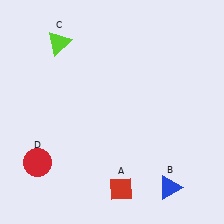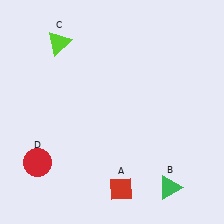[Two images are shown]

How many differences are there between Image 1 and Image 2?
There is 1 difference between the two images.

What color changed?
The triangle (B) changed from blue in Image 1 to green in Image 2.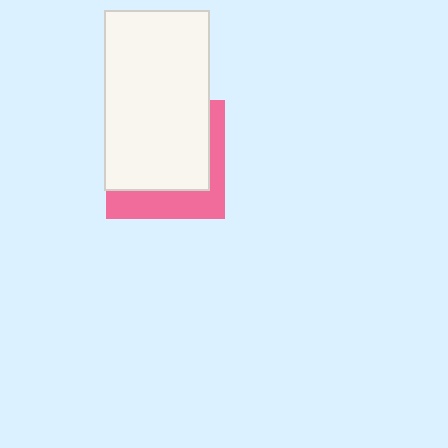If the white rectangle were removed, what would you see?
You would see the complete pink square.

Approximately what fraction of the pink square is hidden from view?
Roughly 66% of the pink square is hidden behind the white rectangle.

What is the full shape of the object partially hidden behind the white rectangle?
The partially hidden object is a pink square.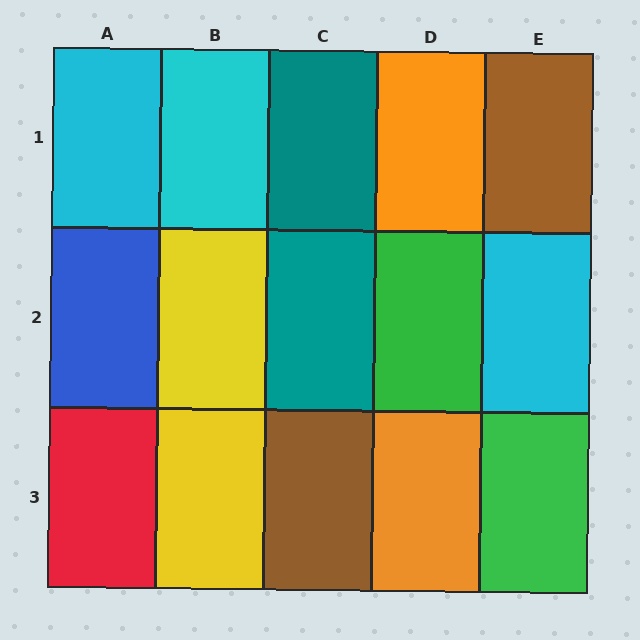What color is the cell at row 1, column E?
Brown.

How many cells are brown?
2 cells are brown.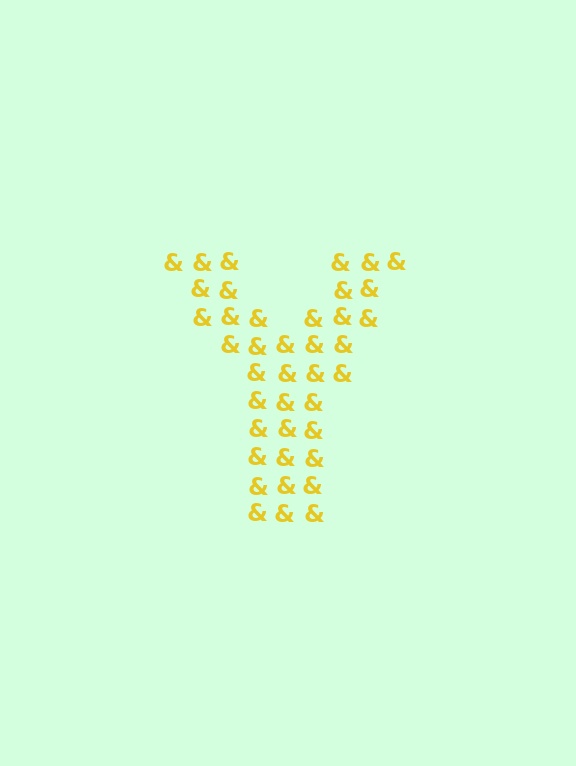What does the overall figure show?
The overall figure shows the letter Y.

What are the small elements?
The small elements are ampersands.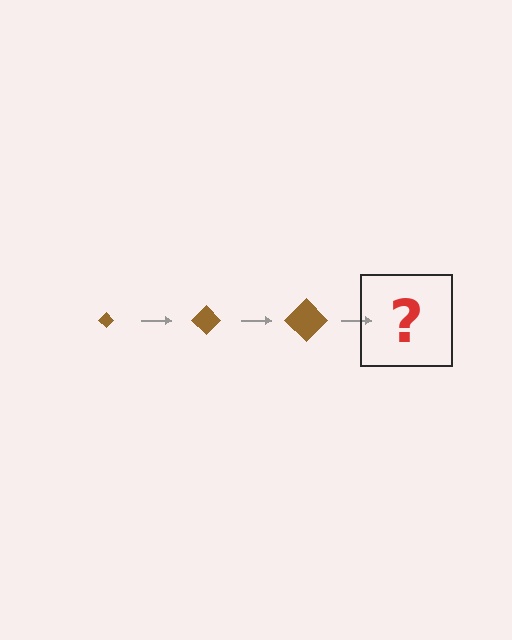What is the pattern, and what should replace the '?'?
The pattern is that the diamond gets progressively larger each step. The '?' should be a brown diamond, larger than the previous one.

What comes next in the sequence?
The next element should be a brown diamond, larger than the previous one.